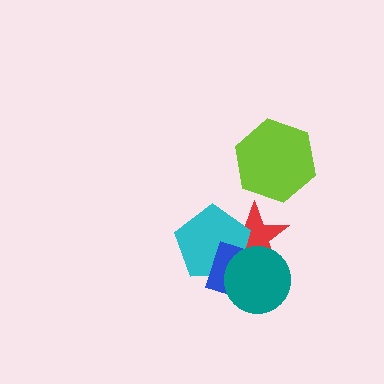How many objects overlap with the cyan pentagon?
3 objects overlap with the cyan pentagon.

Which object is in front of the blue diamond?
The teal circle is in front of the blue diamond.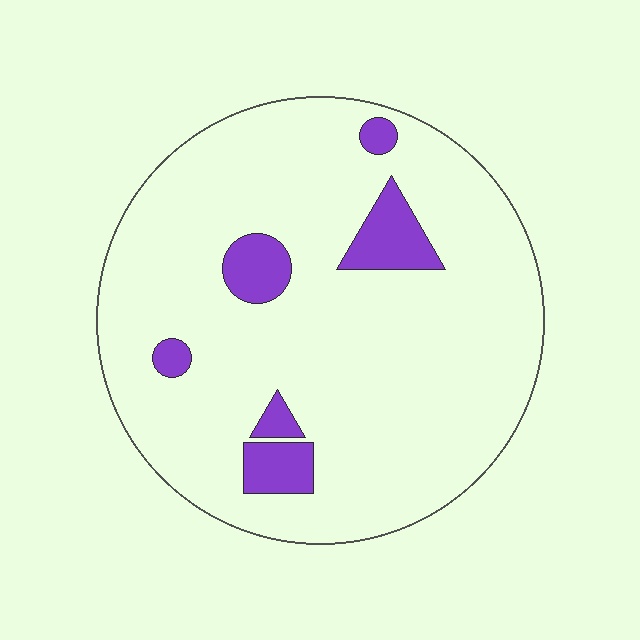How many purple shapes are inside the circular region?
6.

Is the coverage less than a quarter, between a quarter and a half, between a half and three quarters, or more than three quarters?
Less than a quarter.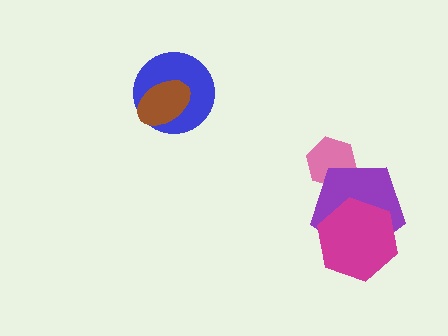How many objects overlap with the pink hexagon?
1 object overlaps with the pink hexagon.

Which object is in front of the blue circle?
The brown ellipse is in front of the blue circle.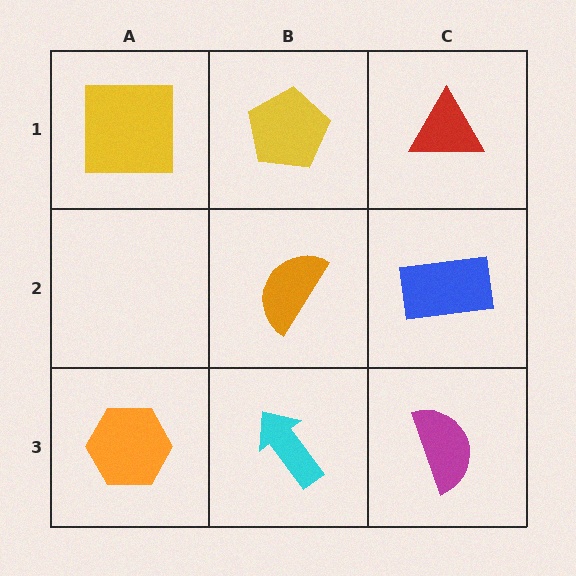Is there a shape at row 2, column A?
No, that cell is empty.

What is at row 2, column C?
A blue rectangle.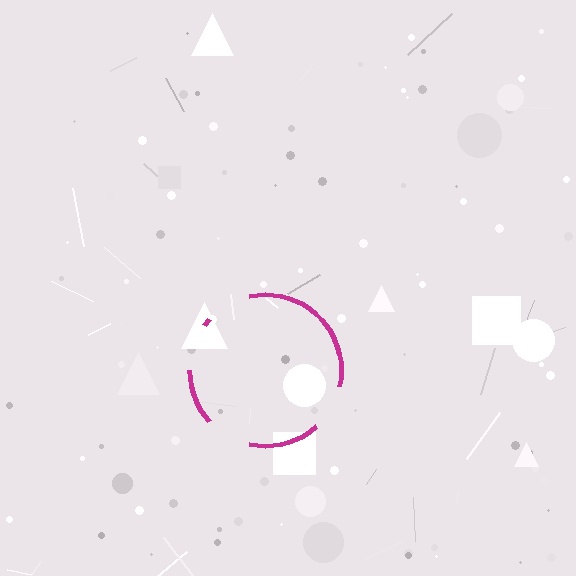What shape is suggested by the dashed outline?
The dashed outline suggests a circle.